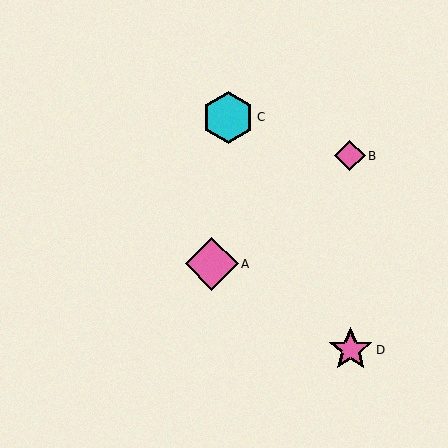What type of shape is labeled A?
Shape A is a pink diamond.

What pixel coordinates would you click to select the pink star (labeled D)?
Click at (351, 350) to select the pink star D.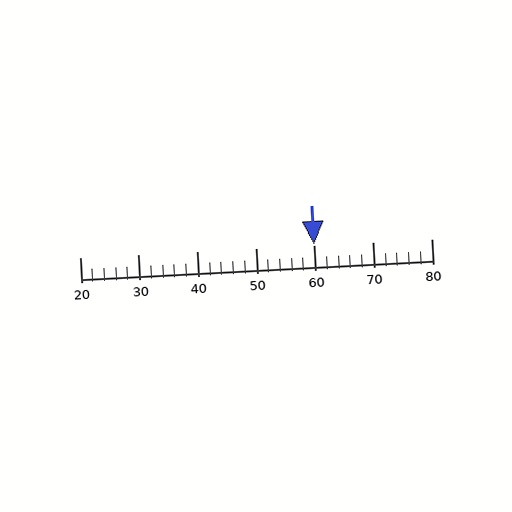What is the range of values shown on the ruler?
The ruler shows values from 20 to 80.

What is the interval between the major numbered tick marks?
The major tick marks are spaced 10 units apart.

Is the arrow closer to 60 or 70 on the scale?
The arrow is closer to 60.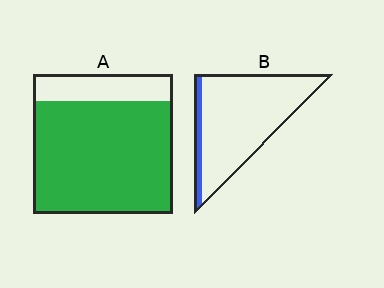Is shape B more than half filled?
No.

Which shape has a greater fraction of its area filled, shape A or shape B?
Shape A.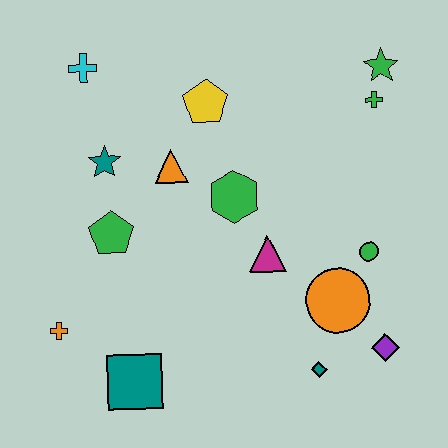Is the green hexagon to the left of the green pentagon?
No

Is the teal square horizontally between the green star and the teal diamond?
No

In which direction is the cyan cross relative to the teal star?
The cyan cross is above the teal star.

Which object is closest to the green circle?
The orange circle is closest to the green circle.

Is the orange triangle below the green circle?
No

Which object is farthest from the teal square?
The green star is farthest from the teal square.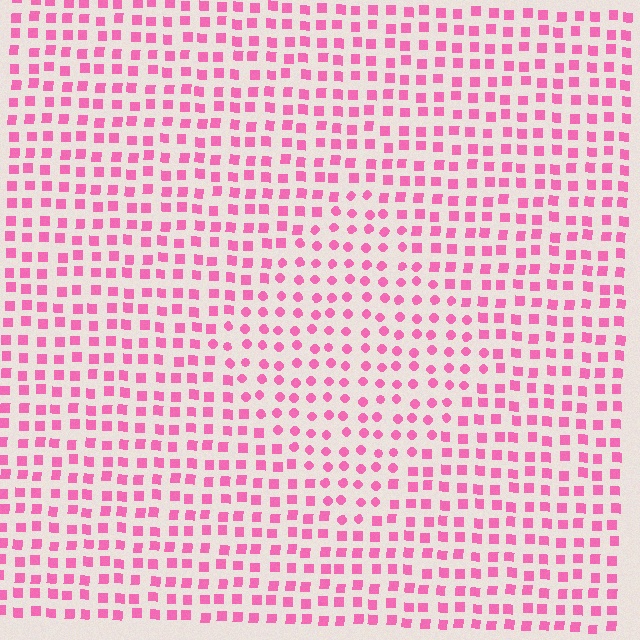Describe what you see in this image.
The image is filled with small pink elements arranged in a uniform grid. A diamond-shaped region contains circles, while the surrounding area contains squares. The boundary is defined purely by the change in element shape.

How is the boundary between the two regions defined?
The boundary is defined by a change in element shape: circles inside vs. squares outside. All elements share the same color and spacing.